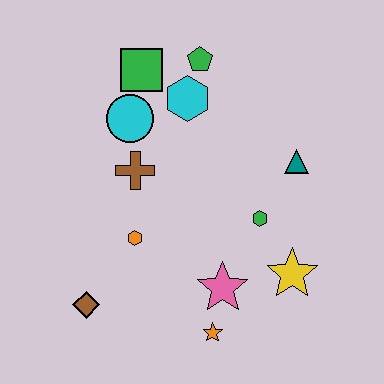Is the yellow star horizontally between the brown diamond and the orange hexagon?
No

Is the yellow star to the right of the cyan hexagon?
Yes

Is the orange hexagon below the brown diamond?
No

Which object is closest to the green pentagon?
The cyan hexagon is closest to the green pentagon.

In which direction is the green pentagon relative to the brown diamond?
The green pentagon is above the brown diamond.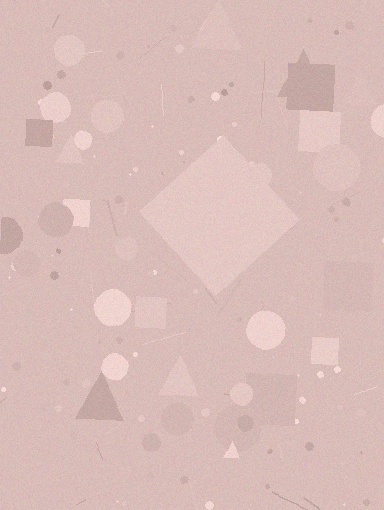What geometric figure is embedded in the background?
A diamond is embedded in the background.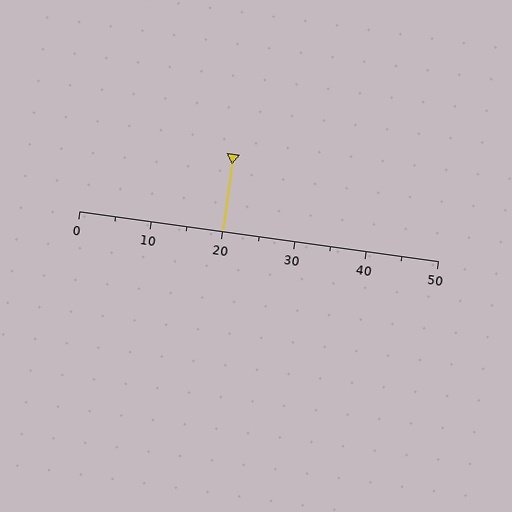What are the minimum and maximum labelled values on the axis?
The axis runs from 0 to 50.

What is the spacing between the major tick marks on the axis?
The major ticks are spaced 10 apart.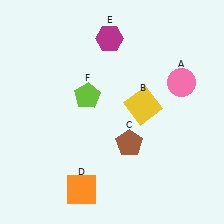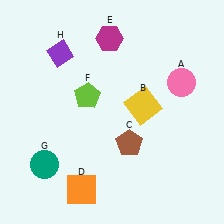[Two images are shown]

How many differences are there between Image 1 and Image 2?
There are 2 differences between the two images.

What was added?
A teal circle (G), a purple diamond (H) were added in Image 2.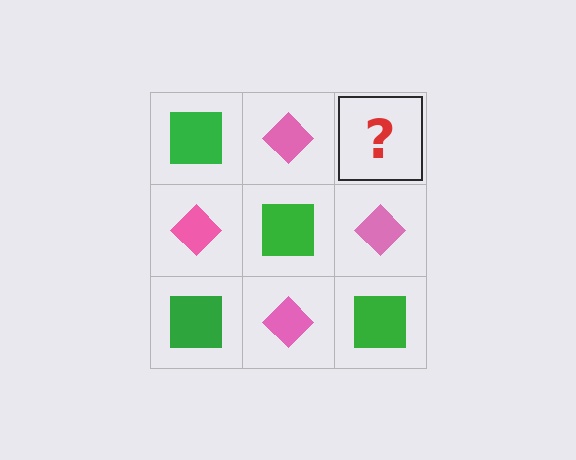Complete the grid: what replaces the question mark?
The question mark should be replaced with a green square.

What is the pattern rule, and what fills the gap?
The rule is that it alternates green square and pink diamond in a checkerboard pattern. The gap should be filled with a green square.